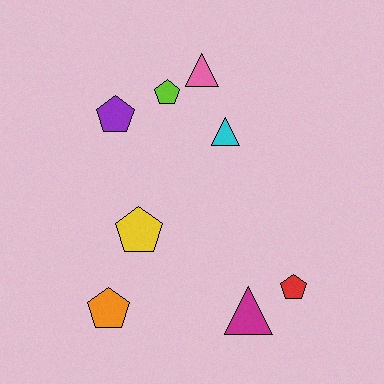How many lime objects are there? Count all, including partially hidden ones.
There is 1 lime object.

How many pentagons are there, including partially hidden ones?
There are 5 pentagons.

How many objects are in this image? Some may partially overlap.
There are 8 objects.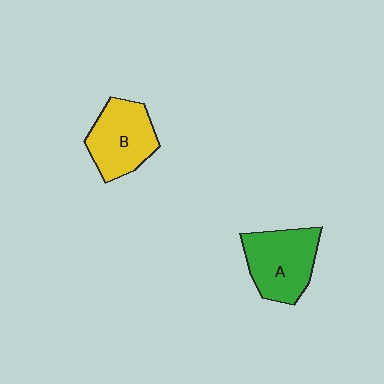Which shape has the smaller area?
Shape B (yellow).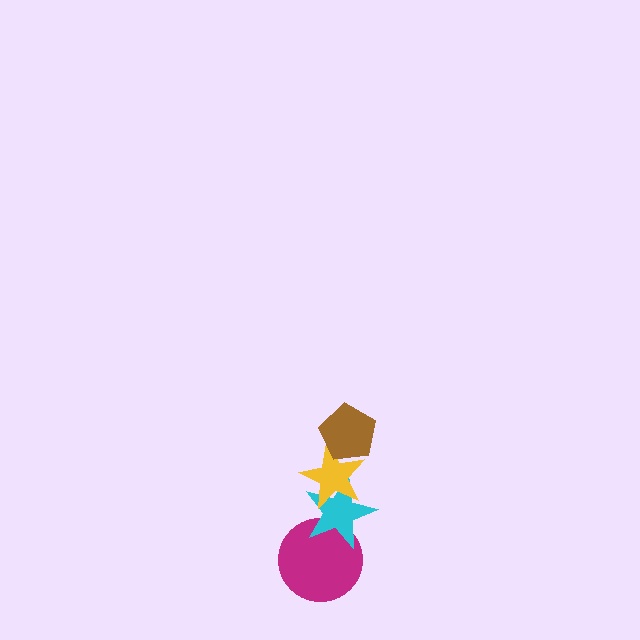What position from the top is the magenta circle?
The magenta circle is 4th from the top.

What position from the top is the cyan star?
The cyan star is 3rd from the top.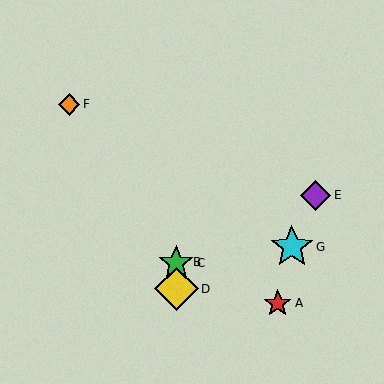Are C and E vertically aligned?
No, C is at x≈176 and E is at x≈316.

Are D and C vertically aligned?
Yes, both are at x≈176.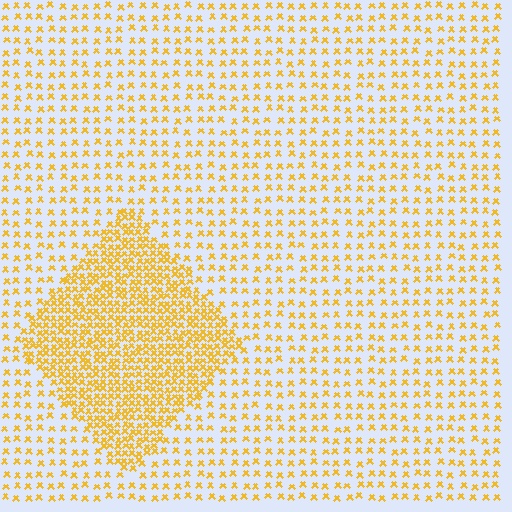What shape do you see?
I see a diamond.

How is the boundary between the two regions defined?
The boundary is defined by a change in element density (approximately 2.6x ratio). All elements are the same color, size, and shape.